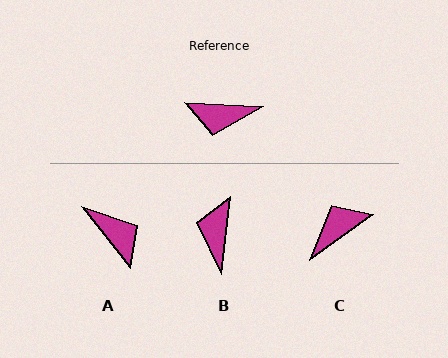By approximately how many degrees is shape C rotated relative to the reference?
Approximately 143 degrees clockwise.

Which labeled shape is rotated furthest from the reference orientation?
C, about 143 degrees away.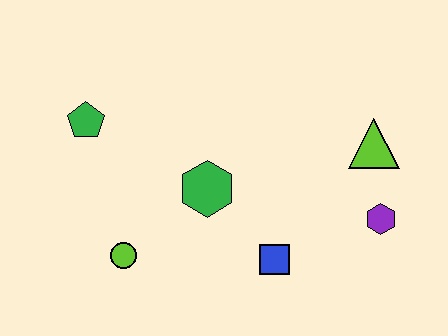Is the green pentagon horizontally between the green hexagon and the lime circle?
No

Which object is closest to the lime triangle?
The purple hexagon is closest to the lime triangle.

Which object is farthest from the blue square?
The green pentagon is farthest from the blue square.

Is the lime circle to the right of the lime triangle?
No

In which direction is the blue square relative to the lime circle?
The blue square is to the right of the lime circle.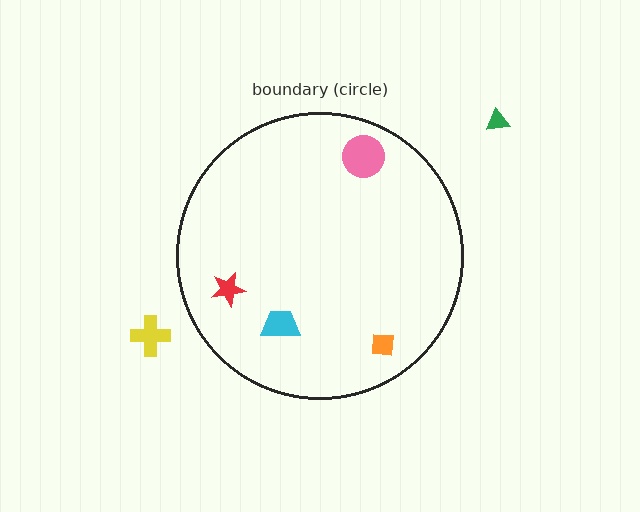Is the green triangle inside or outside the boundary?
Outside.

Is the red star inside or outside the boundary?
Inside.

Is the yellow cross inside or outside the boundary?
Outside.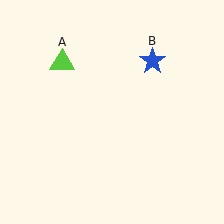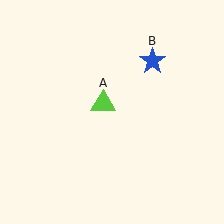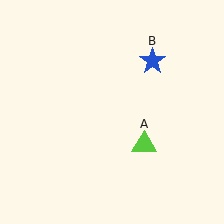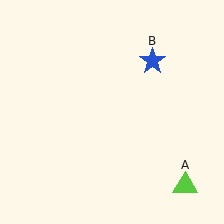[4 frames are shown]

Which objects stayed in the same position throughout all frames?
Blue star (object B) remained stationary.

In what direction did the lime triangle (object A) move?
The lime triangle (object A) moved down and to the right.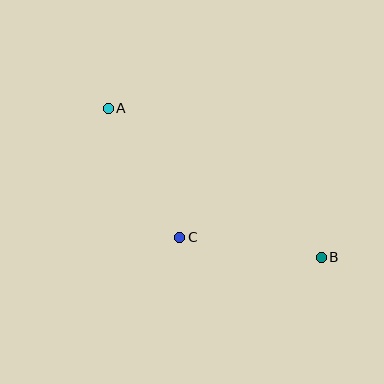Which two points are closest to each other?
Points B and C are closest to each other.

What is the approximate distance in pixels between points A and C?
The distance between A and C is approximately 148 pixels.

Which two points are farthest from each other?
Points A and B are farthest from each other.